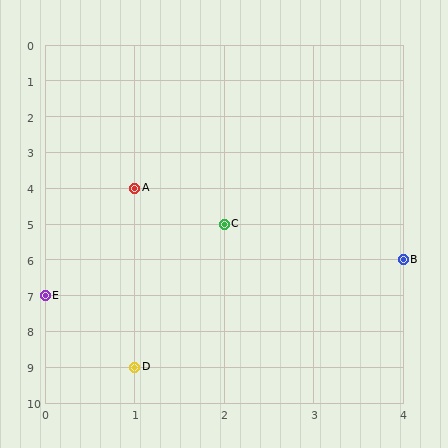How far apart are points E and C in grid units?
Points E and C are 2 columns and 2 rows apart (about 2.8 grid units diagonally).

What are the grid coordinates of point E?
Point E is at grid coordinates (0, 7).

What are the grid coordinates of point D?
Point D is at grid coordinates (1, 9).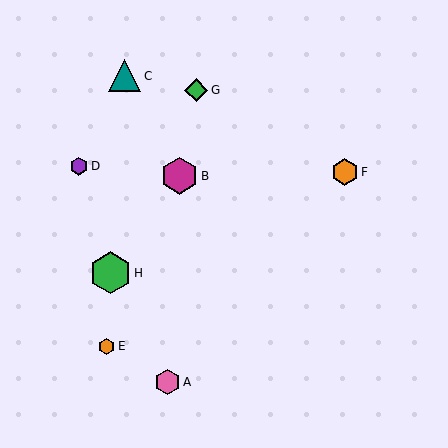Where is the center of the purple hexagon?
The center of the purple hexagon is at (79, 166).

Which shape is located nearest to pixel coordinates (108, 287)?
The green hexagon (labeled H) at (110, 273) is nearest to that location.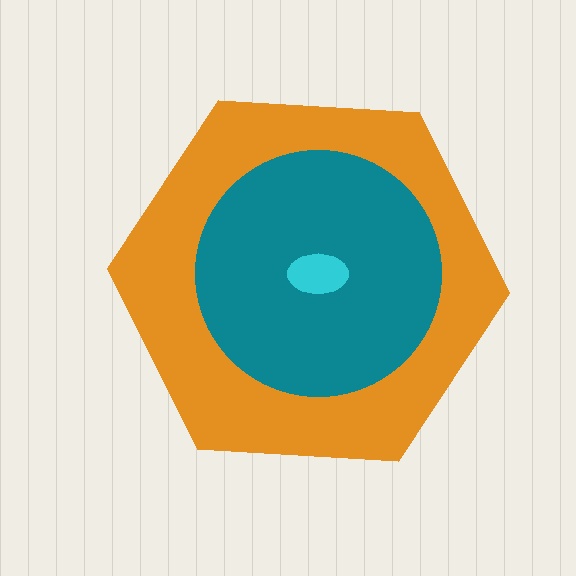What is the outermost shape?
The orange hexagon.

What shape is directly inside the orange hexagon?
The teal circle.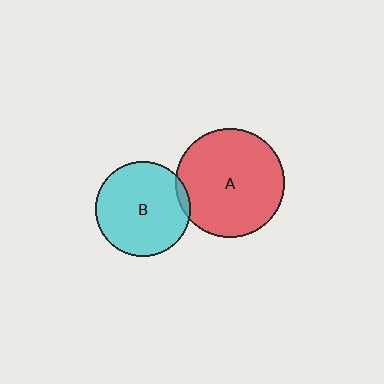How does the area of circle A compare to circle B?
Approximately 1.3 times.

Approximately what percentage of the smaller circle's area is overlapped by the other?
Approximately 5%.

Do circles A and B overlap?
Yes.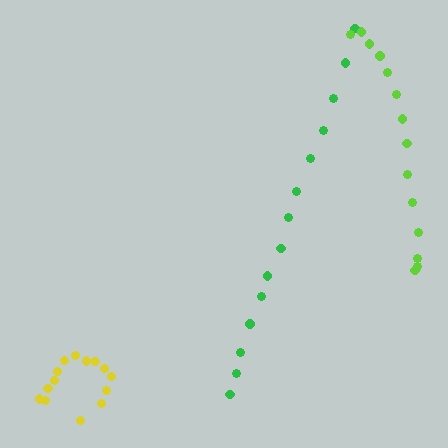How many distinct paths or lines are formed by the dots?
There are 3 distinct paths.